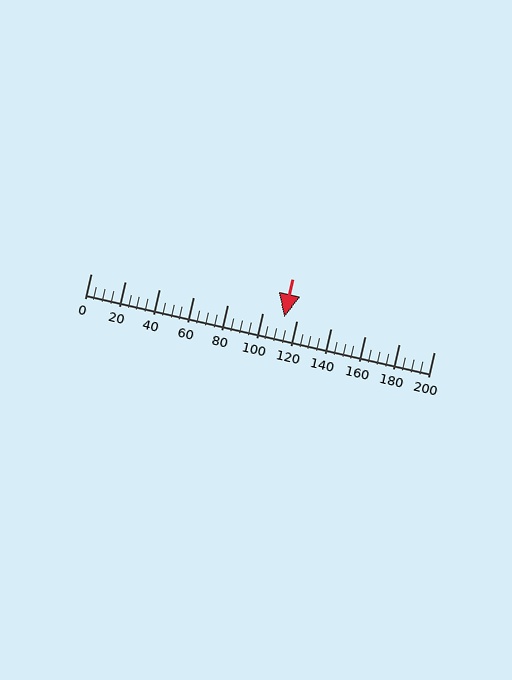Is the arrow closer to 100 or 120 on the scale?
The arrow is closer to 120.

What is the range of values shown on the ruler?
The ruler shows values from 0 to 200.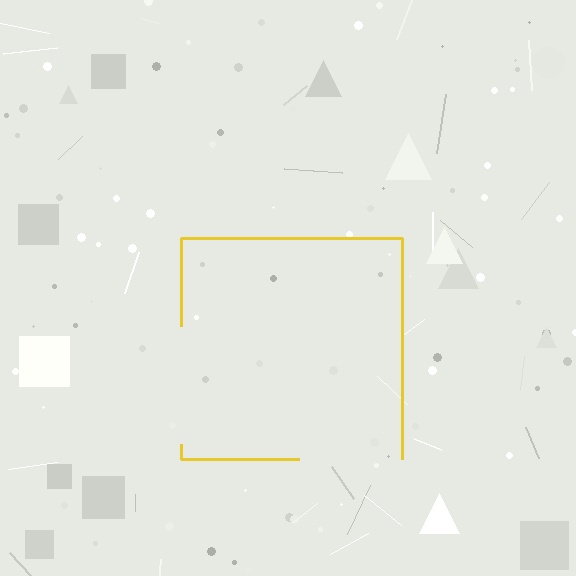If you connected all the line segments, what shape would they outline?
They would outline a square.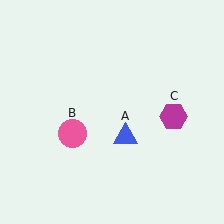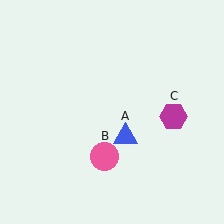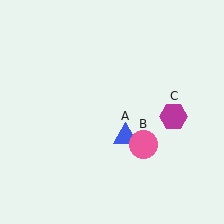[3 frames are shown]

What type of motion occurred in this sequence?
The pink circle (object B) rotated counterclockwise around the center of the scene.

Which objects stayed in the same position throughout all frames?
Blue triangle (object A) and magenta hexagon (object C) remained stationary.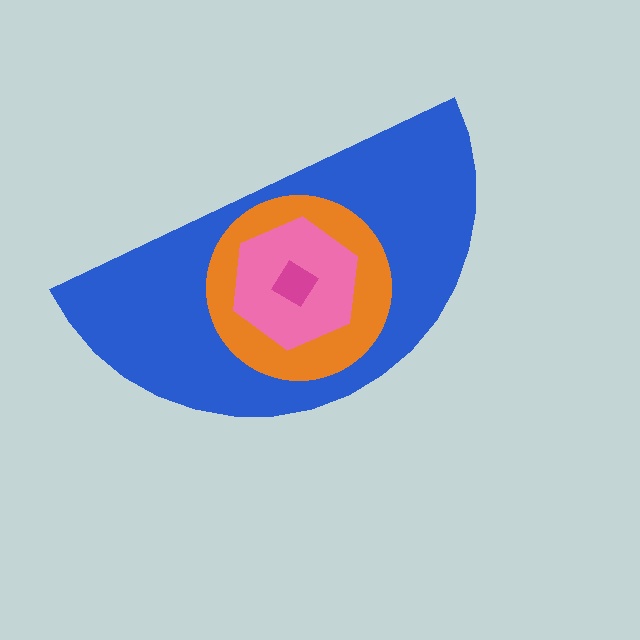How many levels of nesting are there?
4.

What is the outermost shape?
The blue semicircle.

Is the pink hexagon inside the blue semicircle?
Yes.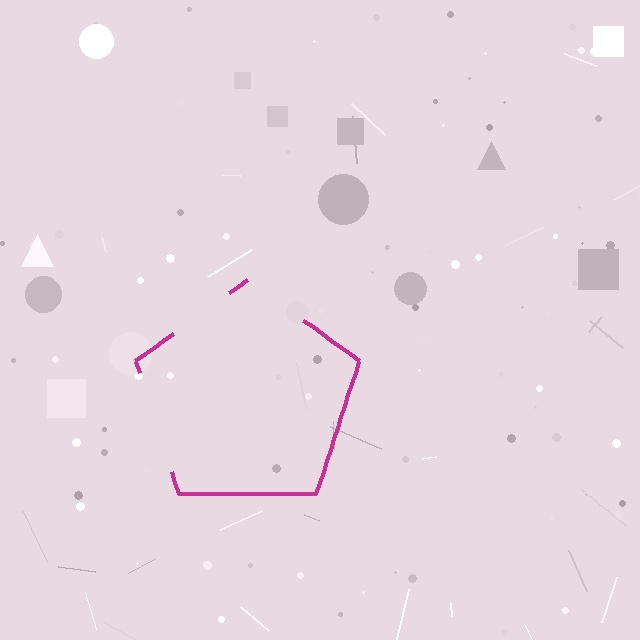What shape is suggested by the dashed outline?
The dashed outline suggests a pentagon.